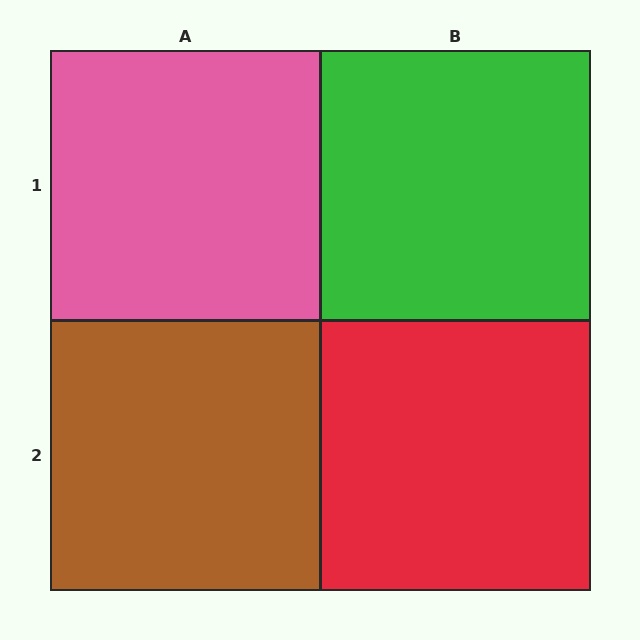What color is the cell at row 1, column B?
Green.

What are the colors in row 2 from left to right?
Brown, red.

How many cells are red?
1 cell is red.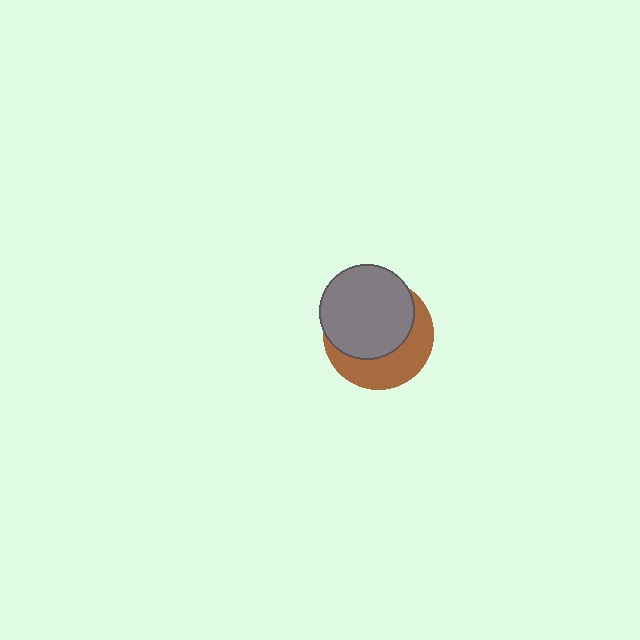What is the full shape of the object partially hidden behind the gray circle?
The partially hidden object is a brown circle.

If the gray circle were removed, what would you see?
You would see the complete brown circle.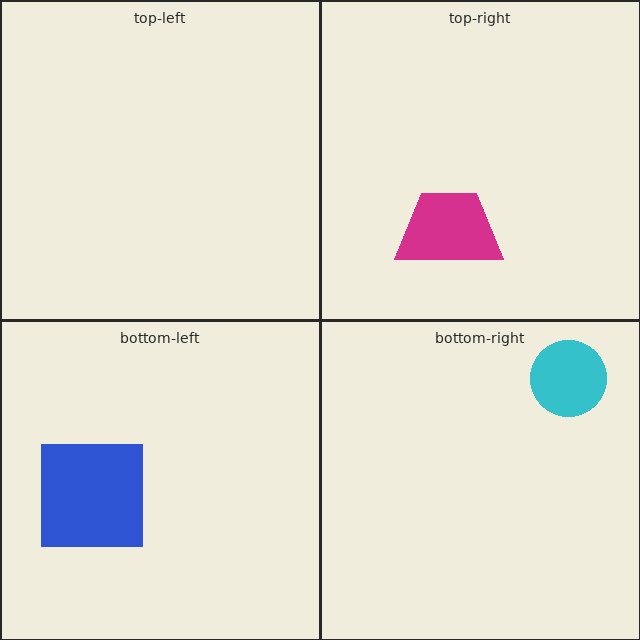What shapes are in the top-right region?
The magenta trapezoid.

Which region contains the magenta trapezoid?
The top-right region.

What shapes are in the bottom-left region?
The blue square.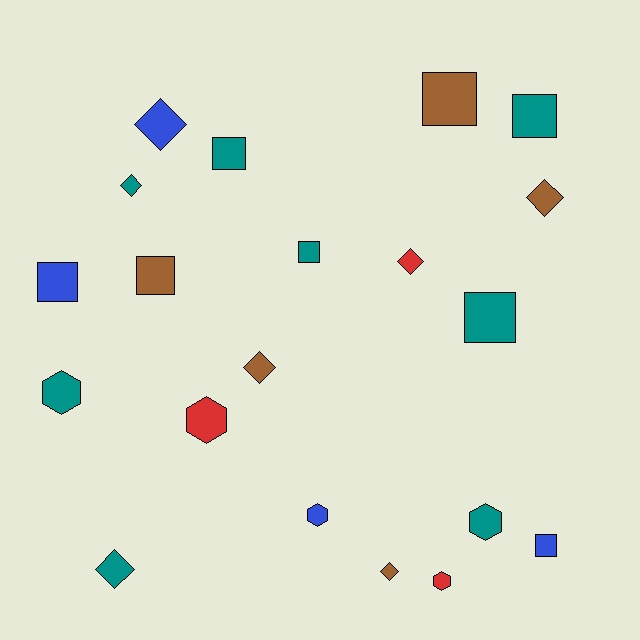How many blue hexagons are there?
There is 1 blue hexagon.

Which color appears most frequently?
Teal, with 8 objects.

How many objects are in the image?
There are 20 objects.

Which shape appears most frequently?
Square, with 8 objects.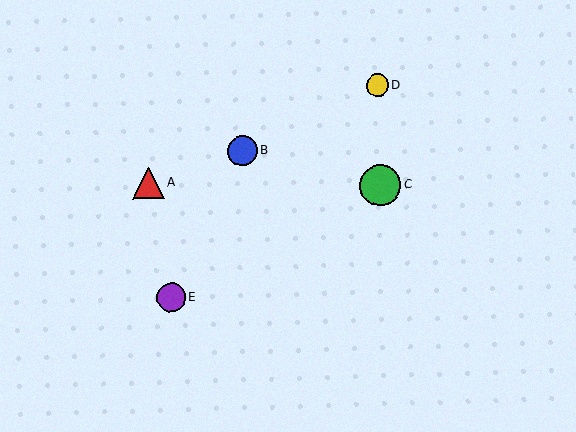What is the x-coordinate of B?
Object B is at x≈242.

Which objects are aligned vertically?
Objects C, D are aligned vertically.